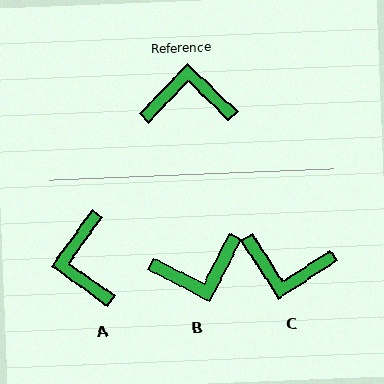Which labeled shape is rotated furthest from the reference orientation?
C, about 166 degrees away.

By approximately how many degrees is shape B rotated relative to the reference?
Approximately 164 degrees clockwise.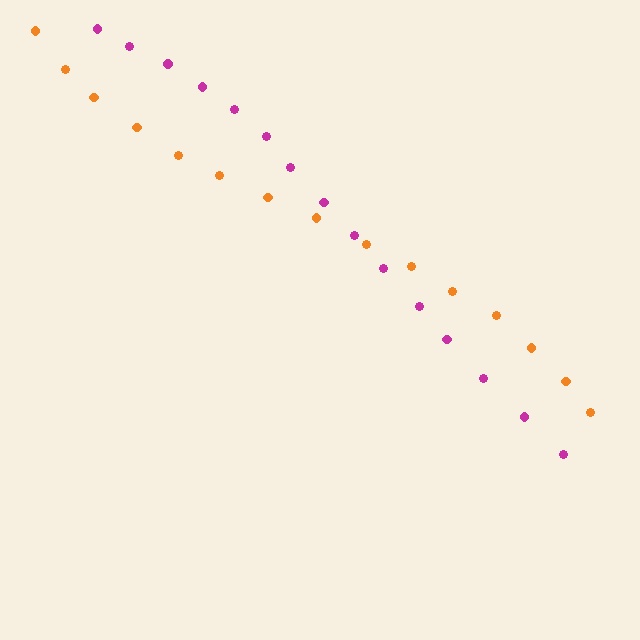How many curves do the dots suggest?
There are 2 distinct paths.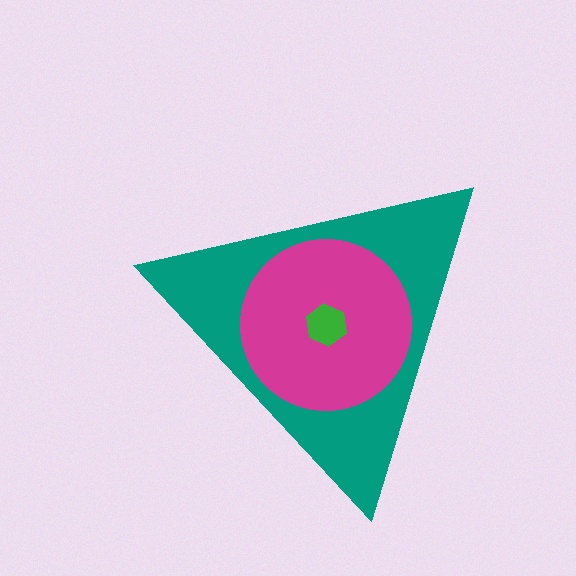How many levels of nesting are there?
3.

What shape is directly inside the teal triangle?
The magenta circle.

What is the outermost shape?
The teal triangle.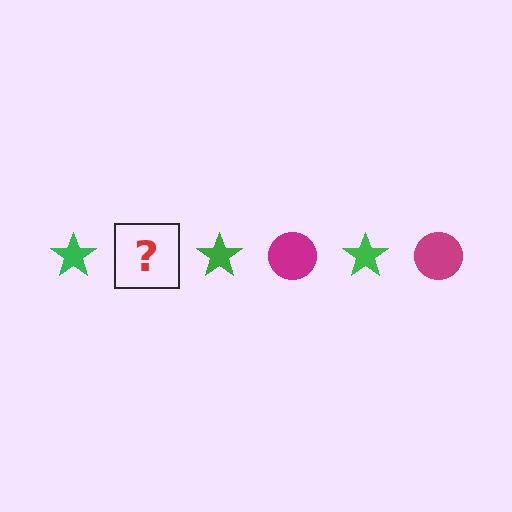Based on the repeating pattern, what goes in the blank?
The blank should be a magenta circle.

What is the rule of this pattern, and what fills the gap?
The rule is that the pattern alternates between green star and magenta circle. The gap should be filled with a magenta circle.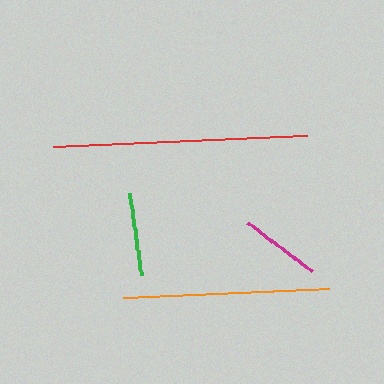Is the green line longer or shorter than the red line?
The red line is longer than the green line.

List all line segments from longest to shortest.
From longest to shortest: red, orange, green, magenta.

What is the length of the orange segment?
The orange segment is approximately 207 pixels long.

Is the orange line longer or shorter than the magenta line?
The orange line is longer than the magenta line.